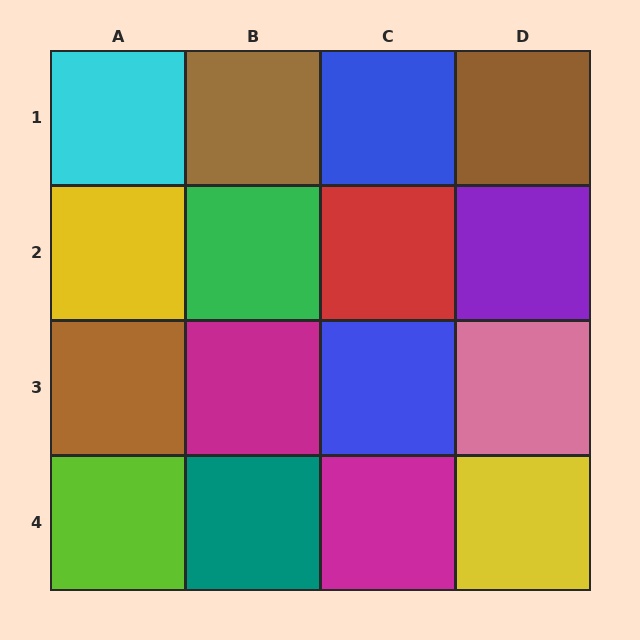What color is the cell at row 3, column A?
Brown.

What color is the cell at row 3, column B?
Magenta.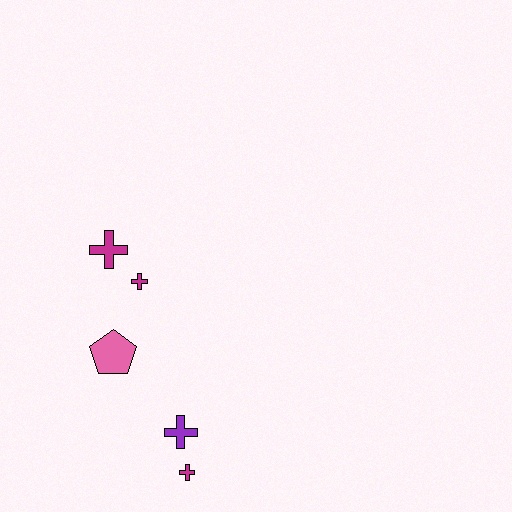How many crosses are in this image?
There are 4 crosses.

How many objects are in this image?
There are 5 objects.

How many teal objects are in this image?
There are no teal objects.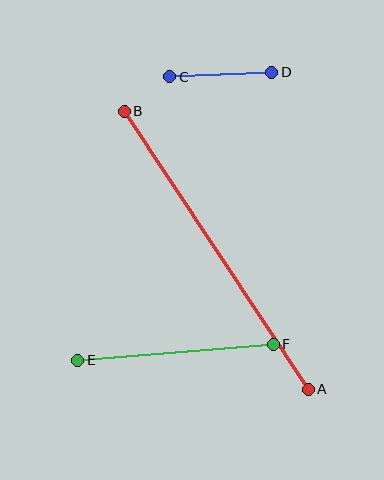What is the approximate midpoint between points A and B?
The midpoint is at approximately (216, 250) pixels.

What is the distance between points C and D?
The distance is approximately 102 pixels.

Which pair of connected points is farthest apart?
Points A and B are farthest apart.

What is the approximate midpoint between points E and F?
The midpoint is at approximately (176, 352) pixels.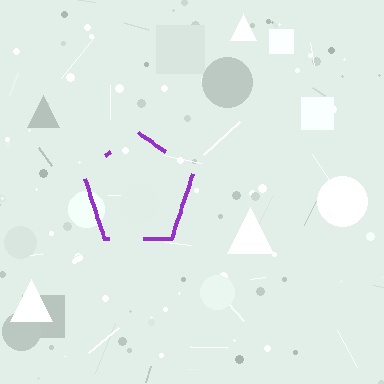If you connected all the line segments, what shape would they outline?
They would outline a pentagon.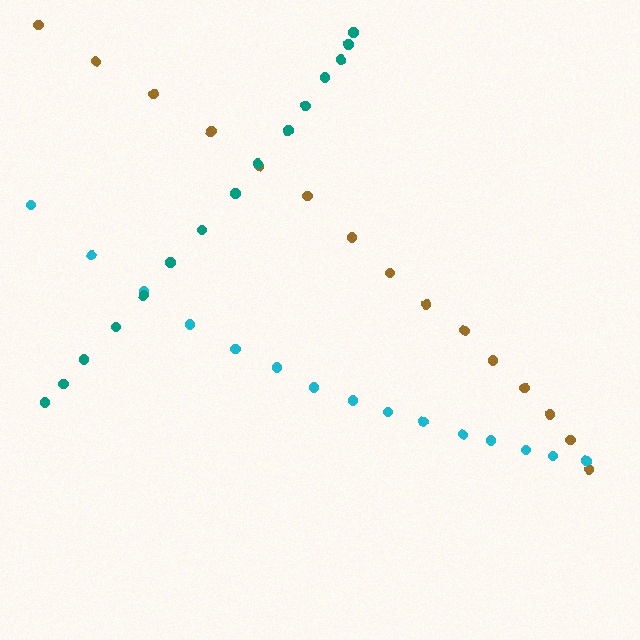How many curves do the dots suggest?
There are 3 distinct paths.